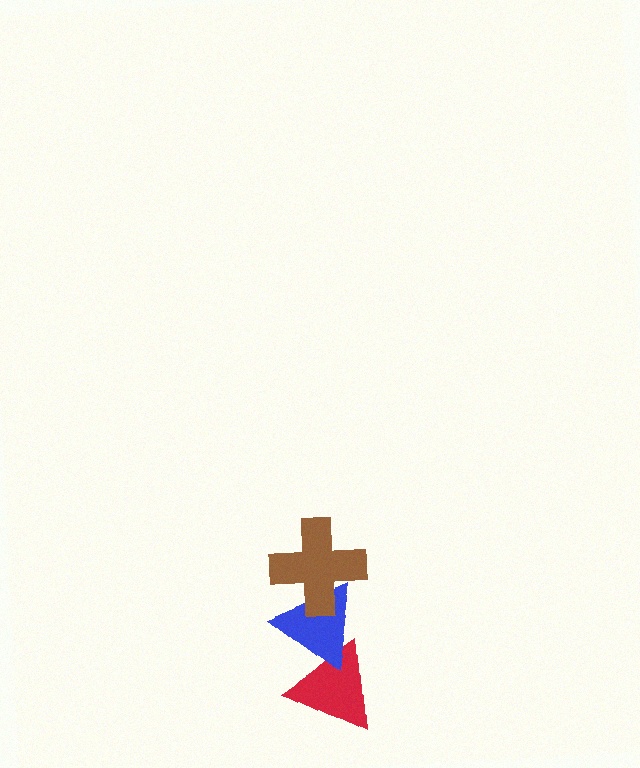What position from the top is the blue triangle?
The blue triangle is 2nd from the top.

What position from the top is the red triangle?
The red triangle is 3rd from the top.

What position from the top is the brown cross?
The brown cross is 1st from the top.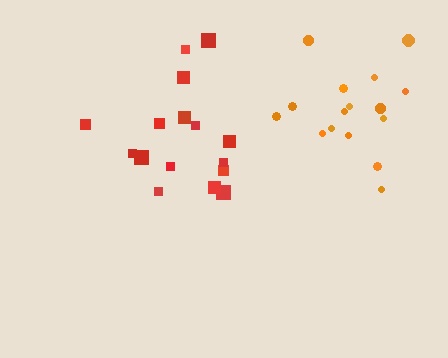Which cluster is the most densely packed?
Orange.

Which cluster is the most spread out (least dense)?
Red.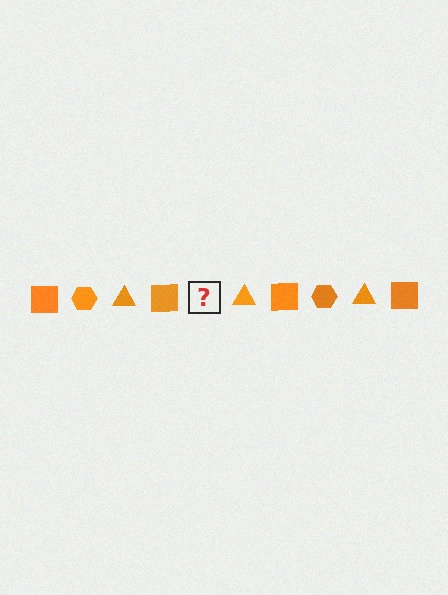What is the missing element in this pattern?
The missing element is an orange hexagon.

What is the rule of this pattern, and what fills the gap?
The rule is that the pattern cycles through square, hexagon, triangle shapes in orange. The gap should be filled with an orange hexagon.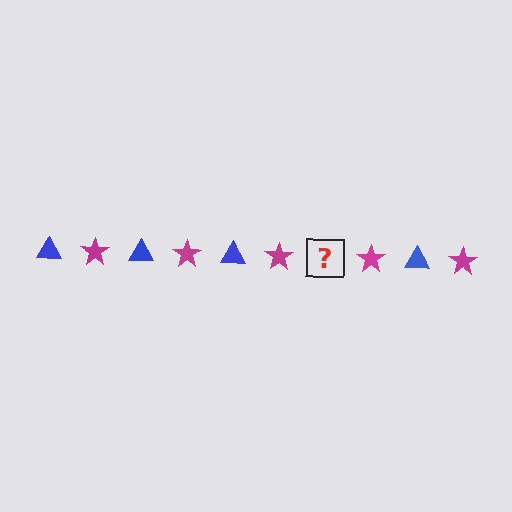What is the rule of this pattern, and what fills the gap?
The rule is that the pattern alternates between blue triangle and magenta star. The gap should be filled with a blue triangle.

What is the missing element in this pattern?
The missing element is a blue triangle.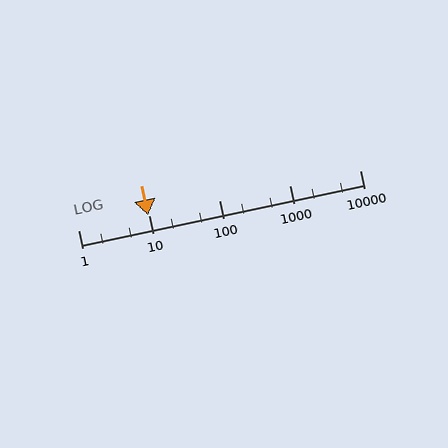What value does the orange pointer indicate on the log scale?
The pointer indicates approximately 9.7.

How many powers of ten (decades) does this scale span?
The scale spans 4 decades, from 1 to 10000.